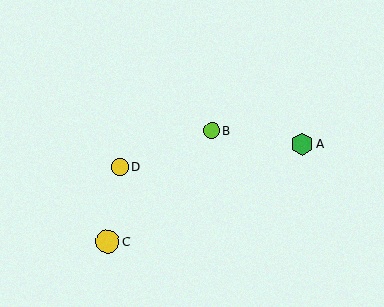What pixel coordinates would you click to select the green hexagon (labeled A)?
Click at (302, 144) to select the green hexagon A.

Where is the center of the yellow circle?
The center of the yellow circle is at (108, 242).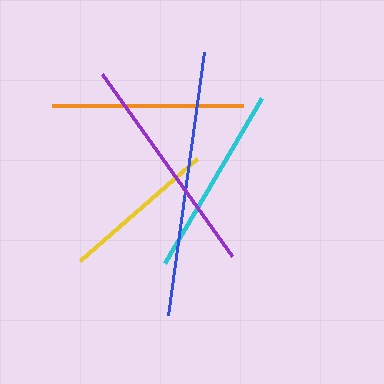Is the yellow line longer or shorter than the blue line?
The blue line is longer than the yellow line.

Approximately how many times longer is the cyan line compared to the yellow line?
The cyan line is approximately 1.2 times the length of the yellow line.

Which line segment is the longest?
The blue line is the longest at approximately 266 pixels.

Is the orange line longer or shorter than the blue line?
The blue line is longer than the orange line.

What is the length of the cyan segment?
The cyan segment is approximately 191 pixels long.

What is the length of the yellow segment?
The yellow segment is approximately 155 pixels long.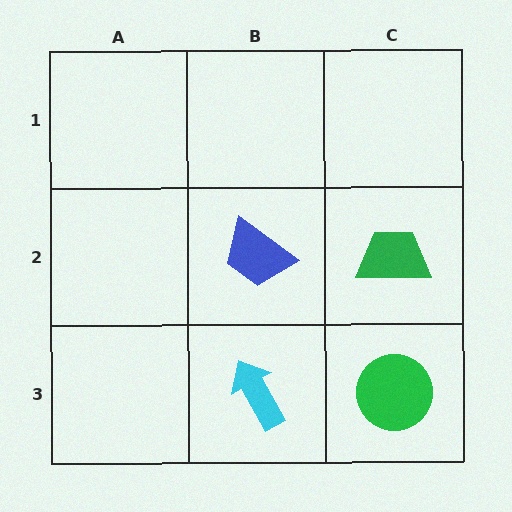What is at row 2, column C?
A green trapezoid.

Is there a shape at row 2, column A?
No, that cell is empty.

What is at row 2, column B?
A blue trapezoid.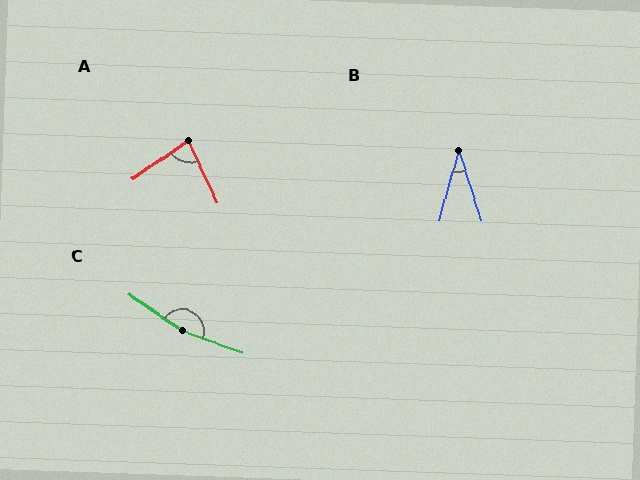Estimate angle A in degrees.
Approximately 80 degrees.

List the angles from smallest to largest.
B (33°), A (80°), C (166°).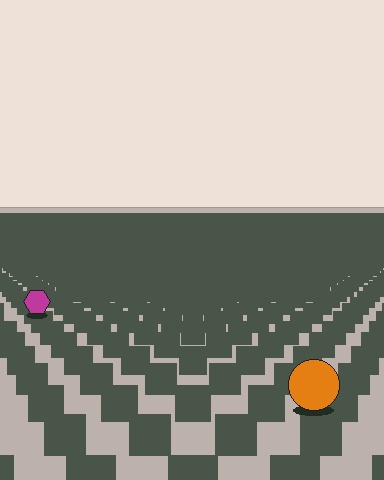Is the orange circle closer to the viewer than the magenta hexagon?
Yes. The orange circle is closer — you can tell from the texture gradient: the ground texture is coarser near it.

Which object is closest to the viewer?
The orange circle is closest. The texture marks near it are larger and more spread out.